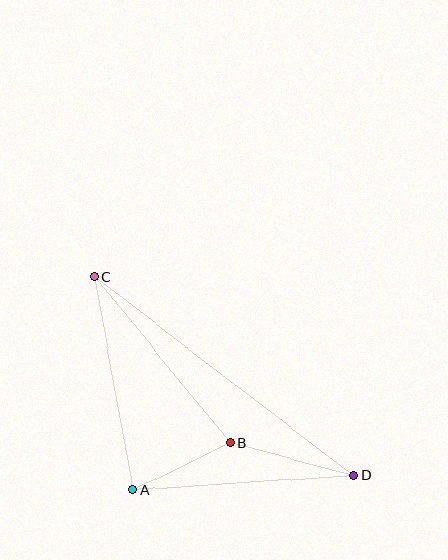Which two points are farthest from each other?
Points C and D are farthest from each other.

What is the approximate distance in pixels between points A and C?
The distance between A and C is approximately 217 pixels.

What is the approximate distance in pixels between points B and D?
The distance between B and D is approximately 128 pixels.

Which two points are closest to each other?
Points A and B are closest to each other.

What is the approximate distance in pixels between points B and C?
The distance between B and C is approximately 214 pixels.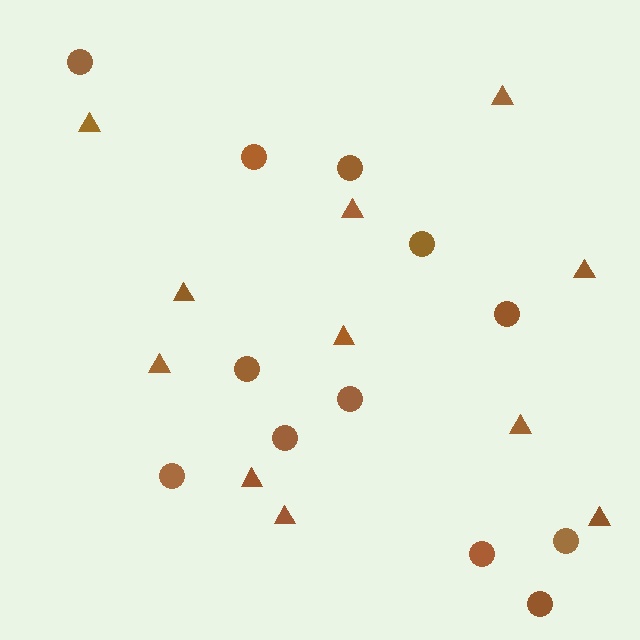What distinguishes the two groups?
There are 2 groups: one group of circles (12) and one group of triangles (11).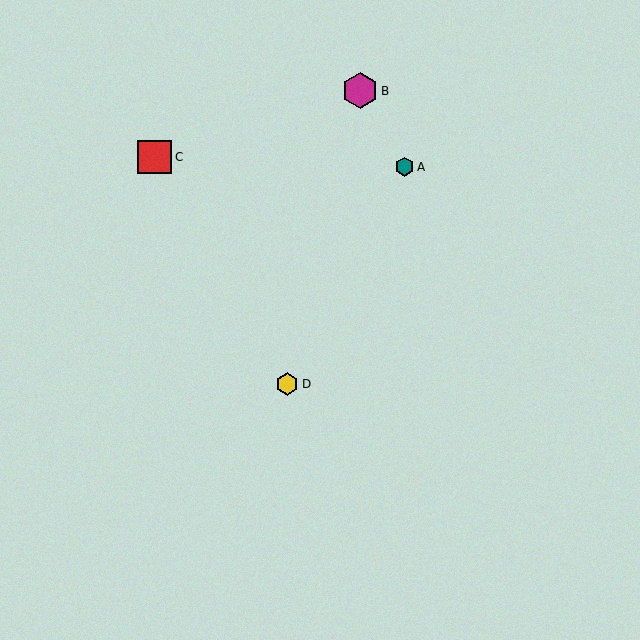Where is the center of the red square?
The center of the red square is at (155, 157).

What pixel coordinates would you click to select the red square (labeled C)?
Click at (155, 157) to select the red square C.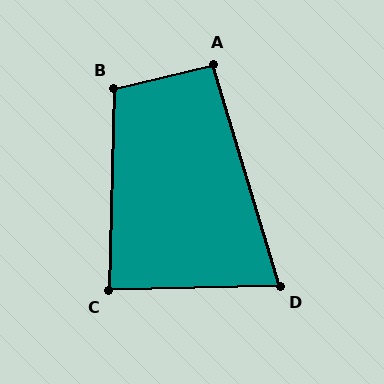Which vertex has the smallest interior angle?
D, at approximately 75 degrees.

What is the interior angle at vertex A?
Approximately 93 degrees (approximately right).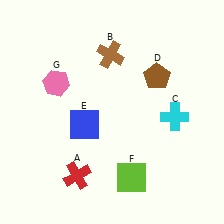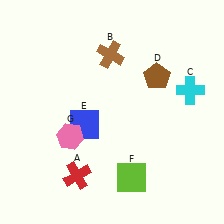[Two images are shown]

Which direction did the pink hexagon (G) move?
The pink hexagon (G) moved down.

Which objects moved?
The objects that moved are: the cyan cross (C), the pink hexagon (G).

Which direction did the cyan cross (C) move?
The cyan cross (C) moved up.